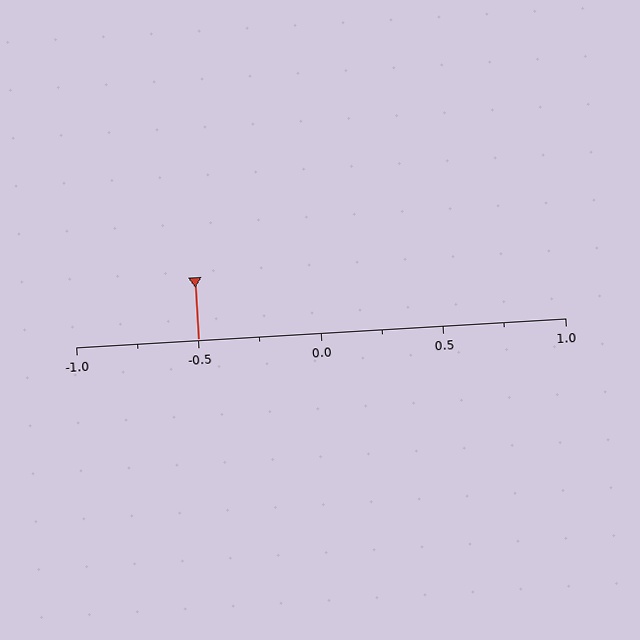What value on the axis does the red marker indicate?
The marker indicates approximately -0.5.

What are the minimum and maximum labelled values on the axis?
The axis runs from -1.0 to 1.0.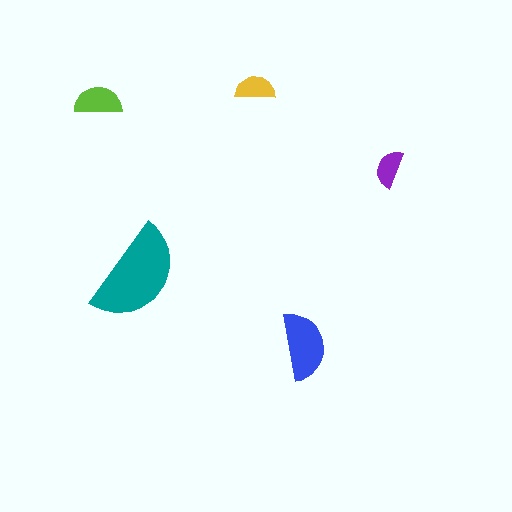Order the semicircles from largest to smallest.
the teal one, the blue one, the lime one, the yellow one, the purple one.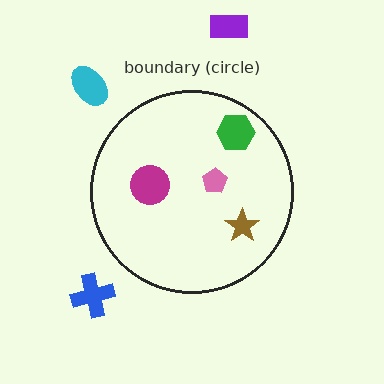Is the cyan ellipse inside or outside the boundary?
Outside.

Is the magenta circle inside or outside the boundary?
Inside.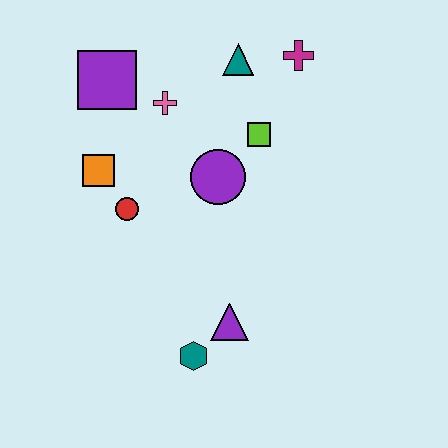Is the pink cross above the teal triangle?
No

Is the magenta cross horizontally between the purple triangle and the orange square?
No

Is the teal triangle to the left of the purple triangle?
No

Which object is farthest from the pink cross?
The teal hexagon is farthest from the pink cross.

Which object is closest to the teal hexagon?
The purple triangle is closest to the teal hexagon.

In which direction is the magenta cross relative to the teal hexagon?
The magenta cross is above the teal hexagon.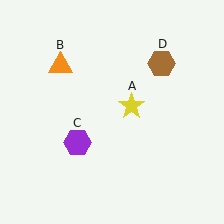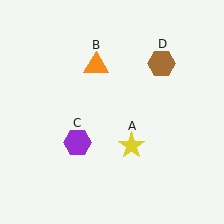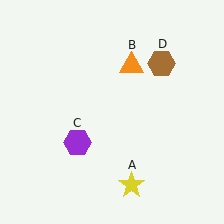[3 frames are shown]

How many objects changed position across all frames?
2 objects changed position: yellow star (object A), orange triangle (object B).